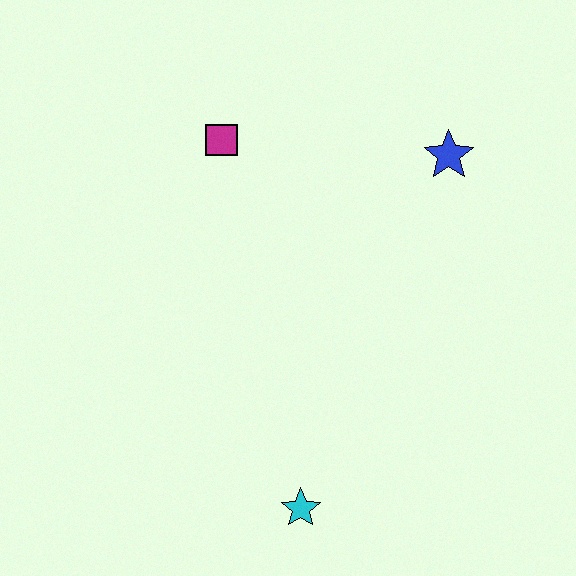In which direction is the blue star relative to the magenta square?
The blue star is to the right of the magenta square.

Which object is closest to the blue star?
The magenta square is closest to the blue star.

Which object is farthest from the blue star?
The cyan star is farthest from the blue star.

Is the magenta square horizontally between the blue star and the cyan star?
No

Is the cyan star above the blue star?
No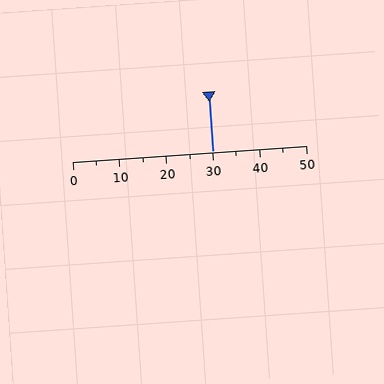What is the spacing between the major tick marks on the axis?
The major ticks are spaced 10 apart.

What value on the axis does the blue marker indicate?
The marker indicates approximately 30.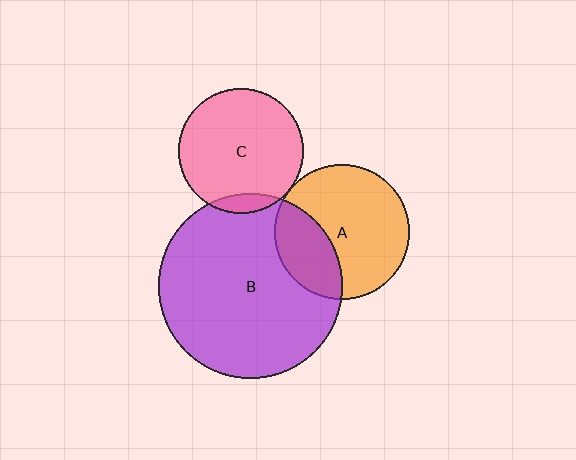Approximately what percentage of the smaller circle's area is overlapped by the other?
Approximately 5%.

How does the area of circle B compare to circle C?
Approximately 2.2 times.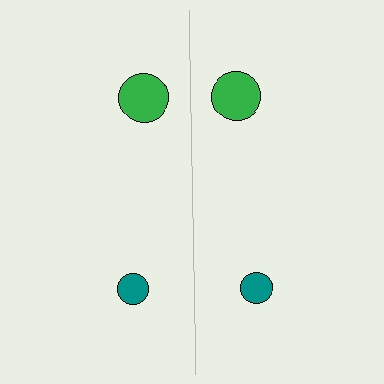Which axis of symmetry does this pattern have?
The pattern has a vertical axis of symmetry running through the center of the image.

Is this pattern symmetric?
Yes, this pattern has bilateral (reflection) symmetry.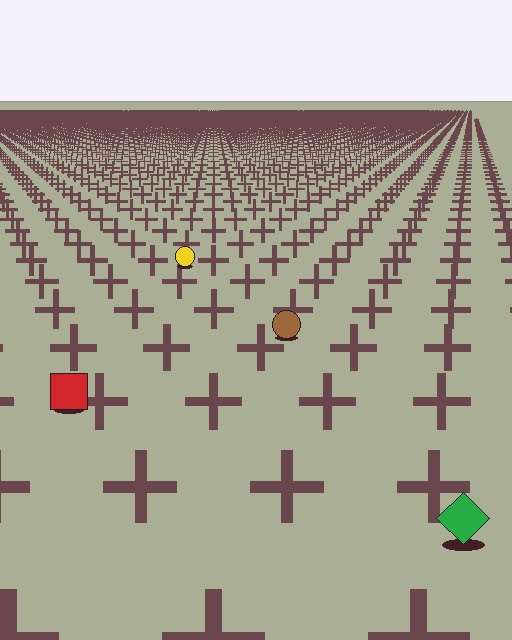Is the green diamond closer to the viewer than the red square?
Yes. The green diamond is closer — you can tell from the texture gradient: the ground texture is coarser near it.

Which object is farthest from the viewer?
The yellow circle is farthest from the viewer. It appears smaller and the ground texture around it is denser.